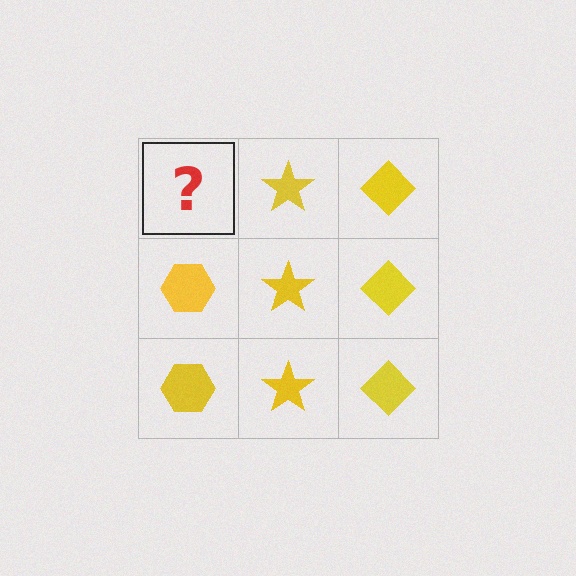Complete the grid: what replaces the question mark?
The question mark should be replaced with a yellow hexagon.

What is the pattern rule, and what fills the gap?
The rule is that each column has a consistent shape. The gap should be filled with a yellow hexagon.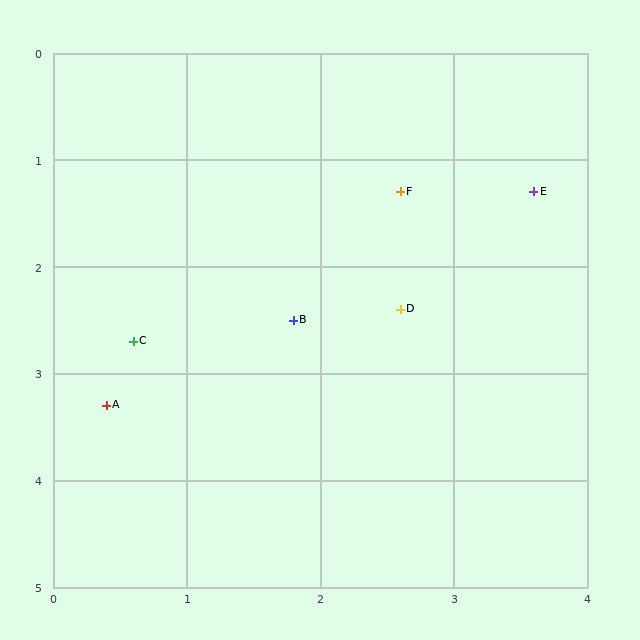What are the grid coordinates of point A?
Point A is at approximately (0.4, 3.3).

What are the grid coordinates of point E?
Point E is at approximately (3.6, 1.3).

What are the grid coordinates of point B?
Point B is at approximately (1.8, 2.5).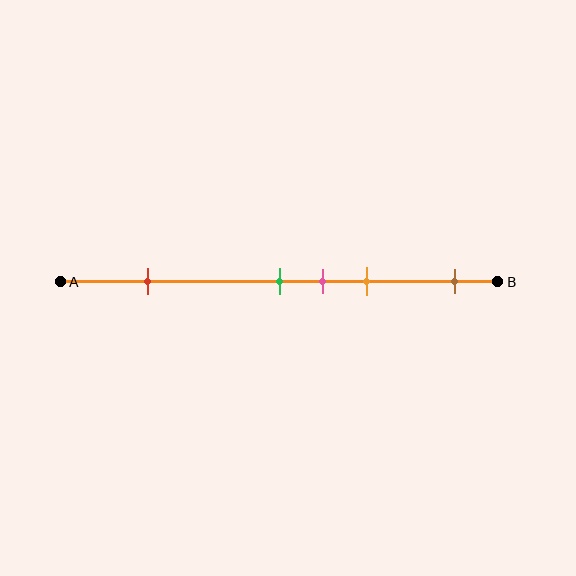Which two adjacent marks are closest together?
The green and pink marks are the closest adjacent pair.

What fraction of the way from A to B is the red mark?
The red mark is approximately 20% (0.2) of the way from A to B.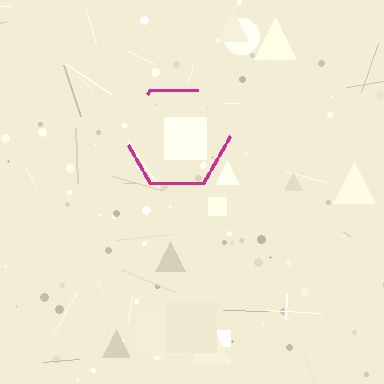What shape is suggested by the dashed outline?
The dashed outline suggests a hexagon.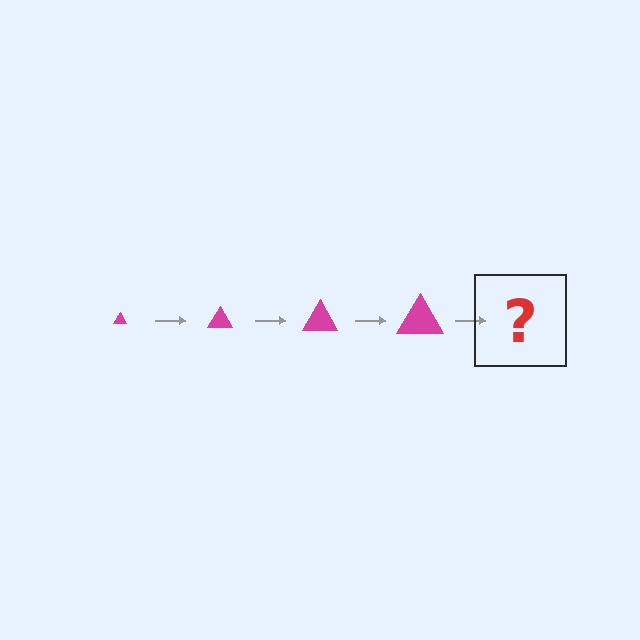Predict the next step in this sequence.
The next step is a magenta triangle, larger than the previous one.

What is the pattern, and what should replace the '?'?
The pattern is that the triangle gets progressively larger each step. The '?' should be a magenta triangle, larger than the previous one.